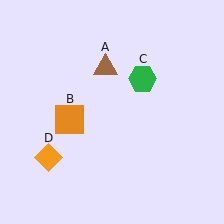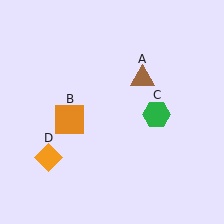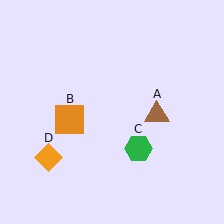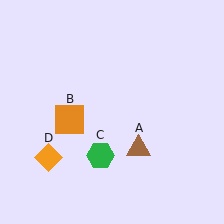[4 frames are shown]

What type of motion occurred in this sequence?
The brown triangle (object A), green hexagon (object C) rotated clockwise around the center of the scene.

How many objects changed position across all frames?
2 objects changed position: brown triangle (object A), green hexagon (object C).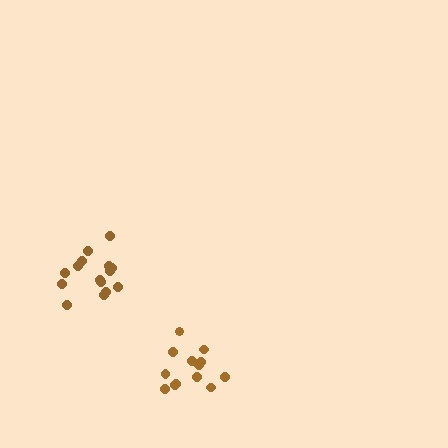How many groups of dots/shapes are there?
There are 2 groups.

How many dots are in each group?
Group 1: 15 dots, Group 2: 13 dots (28 total).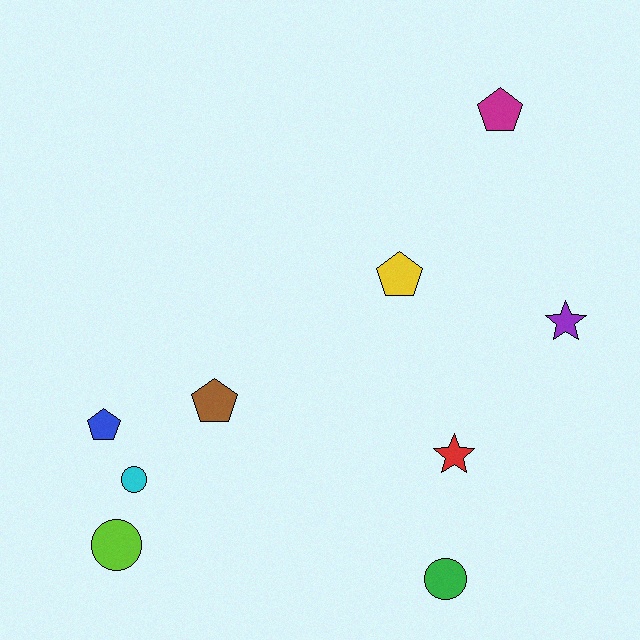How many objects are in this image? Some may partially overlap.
There are 9 objects.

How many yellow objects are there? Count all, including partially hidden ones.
There is 1 yellow object.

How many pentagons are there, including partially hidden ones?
There are 4 pentagons.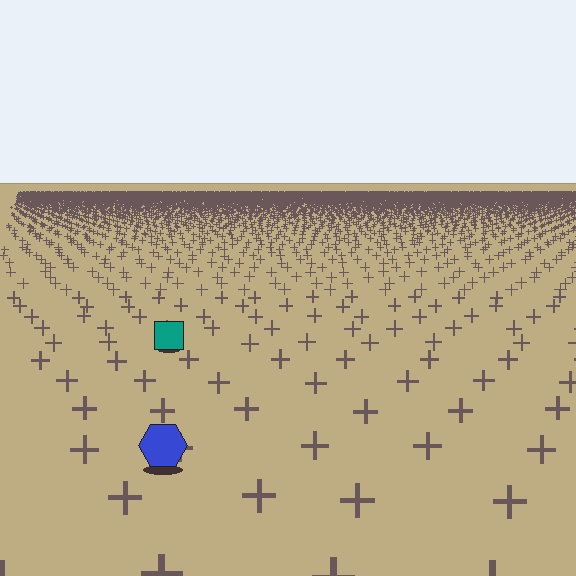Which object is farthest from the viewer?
The teal square is farthest from the viewer. It appears smaller and the ground texture around it is denser.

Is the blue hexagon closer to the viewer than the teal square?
Yes. The blue hexagon is closer — you can tell from the texture gradient: the ground texture is coarser near it.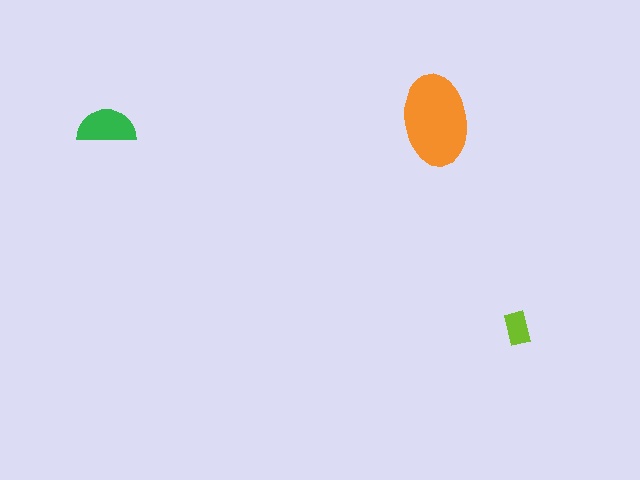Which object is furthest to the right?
The lime rectangle is rightmost.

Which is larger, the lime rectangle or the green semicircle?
The green semicircle.